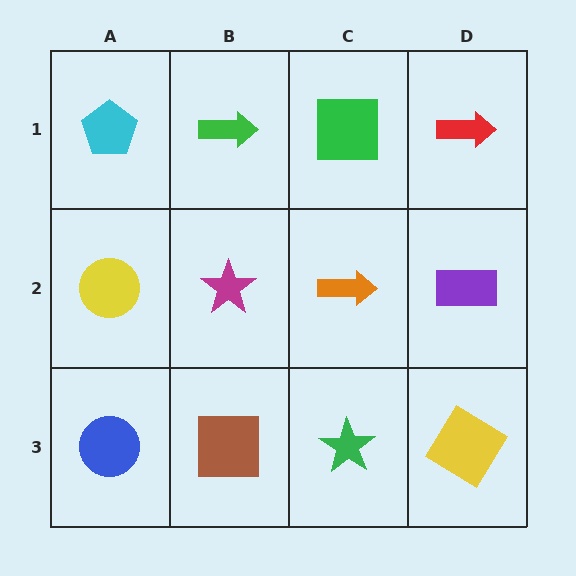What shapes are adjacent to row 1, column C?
An orange arrow (row 2, column C), a green arrow (row 1, column B), a red arrow (row 1, column D).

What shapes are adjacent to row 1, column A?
A yellow circle (row 2, column A), a green arrow (row 1, column B).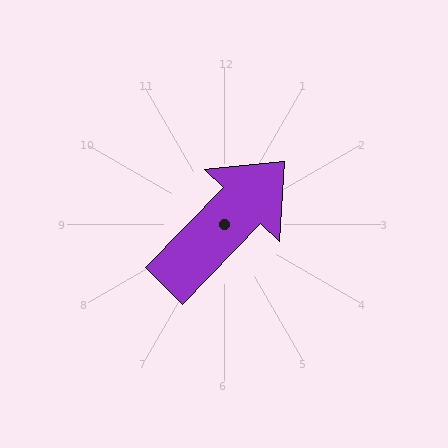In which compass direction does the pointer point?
Northeast.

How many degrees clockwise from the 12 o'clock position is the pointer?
Approximately 44 degrees.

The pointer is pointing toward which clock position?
Roughly 1 o'clock.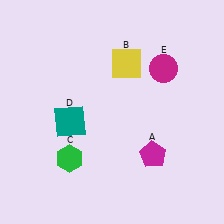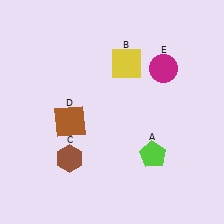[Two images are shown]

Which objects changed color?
A changed from magenta to lime. C changed from green to brown. D changed from teal to brown.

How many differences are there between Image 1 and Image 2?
There are 3 differences between the two images.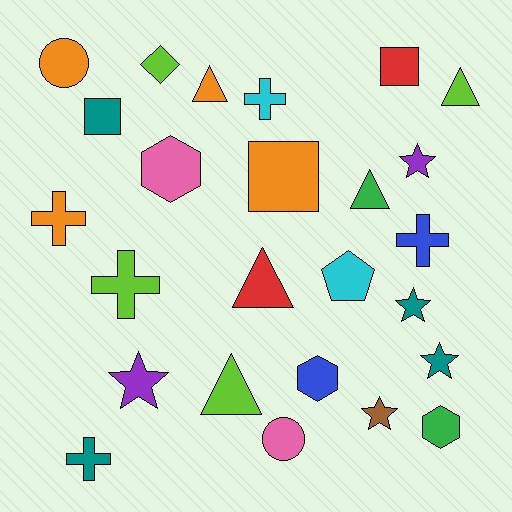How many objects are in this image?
There are 25 objects.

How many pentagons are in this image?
There is 1 pentagon.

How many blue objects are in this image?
There are 2 blue objects.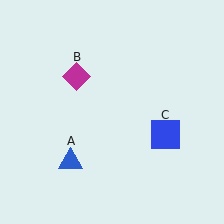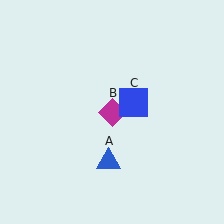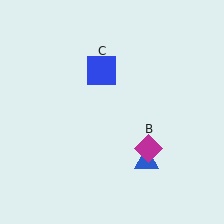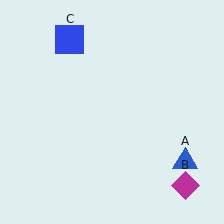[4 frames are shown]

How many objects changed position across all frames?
3 objects changed position: blue triangle (object A), magenta diamond (object B), blue square (object C).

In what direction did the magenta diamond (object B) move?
The magenta diamond (object B) moved down and to the right.